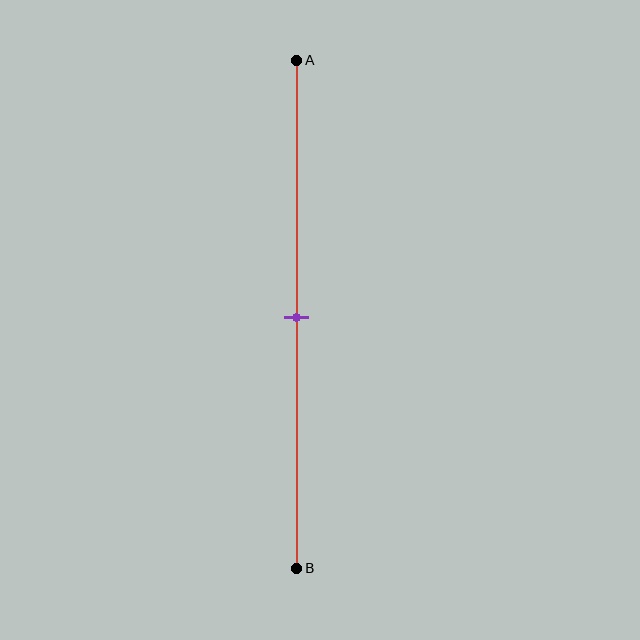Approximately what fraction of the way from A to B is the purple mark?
The purple mark is approximately 50% of the way from A to B.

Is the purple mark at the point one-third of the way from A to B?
No, the mark is at about 50% from A, not at the 33% one-third point.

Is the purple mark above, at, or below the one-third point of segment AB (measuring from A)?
The purple mark is below the one-third point of segment AB.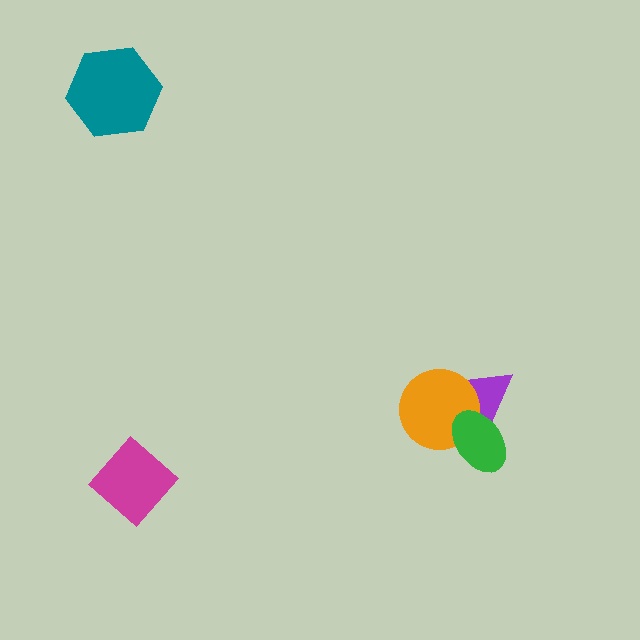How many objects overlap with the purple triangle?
2 objects overlap with the purple triangle.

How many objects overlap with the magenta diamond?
0 objects overlap with the magenta diamond.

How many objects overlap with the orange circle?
2 objects overlap with the orange circle.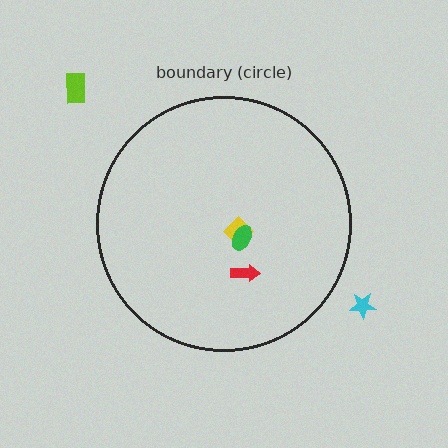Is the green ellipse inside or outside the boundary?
Inside.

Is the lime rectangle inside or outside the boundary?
Outside.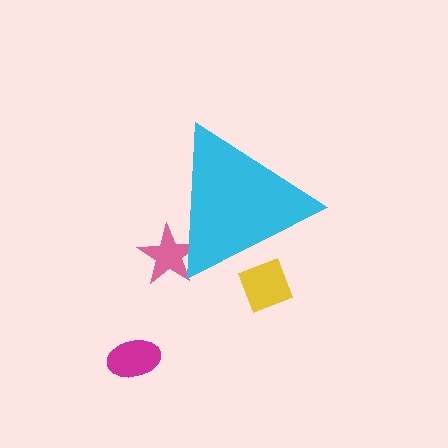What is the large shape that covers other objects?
A cyan triangle.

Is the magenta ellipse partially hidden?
No, the magenta ellipse is fully visible.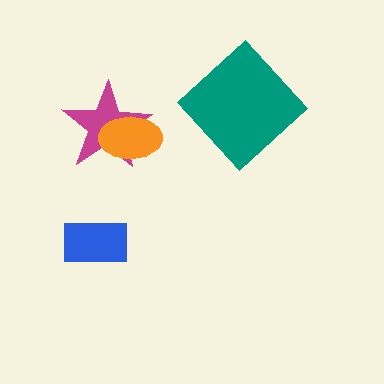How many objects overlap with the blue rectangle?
0 objects overlap with the blue rectangle.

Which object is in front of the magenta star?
The orange ellipse is in front of the magenta star.